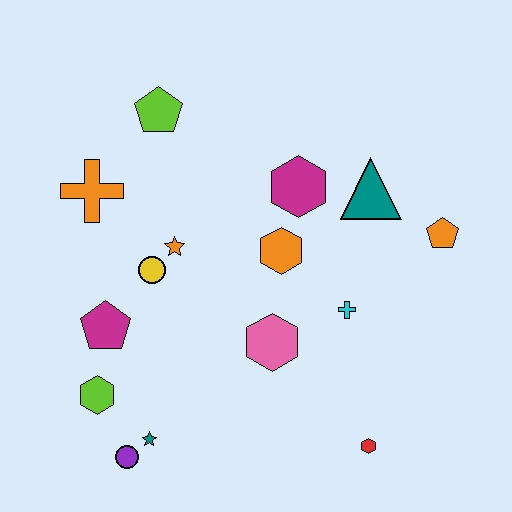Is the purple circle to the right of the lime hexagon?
Yes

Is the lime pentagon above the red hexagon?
Yes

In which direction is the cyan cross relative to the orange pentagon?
The cyan cross is to the left of the orange pentagon.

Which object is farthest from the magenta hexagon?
The purple circle is farthest from the magenta hexagon.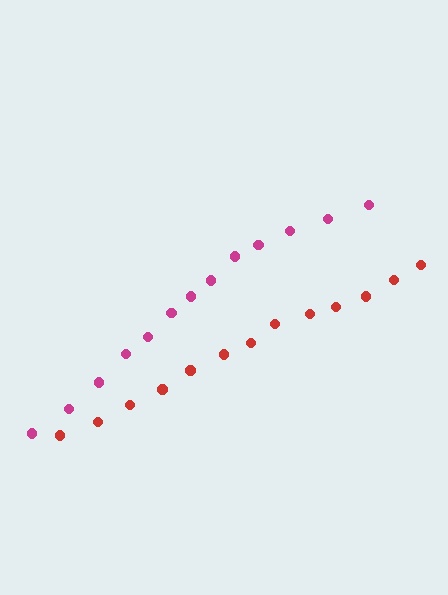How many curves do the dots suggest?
There are 2 distinct paths.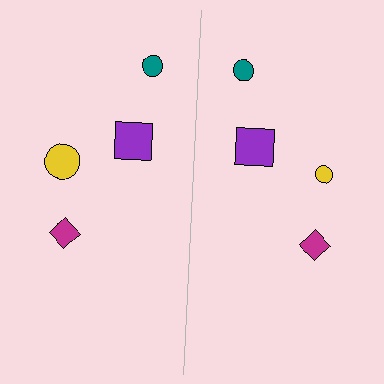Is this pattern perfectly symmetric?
No, the pattern is not perfectly symmetric. The yellow circle on the right side has a different size than its mirror counterpart.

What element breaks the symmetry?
The yellow circle on the right side has a different size than its mirror counterpart.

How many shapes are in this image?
There are 8 shapes in this image.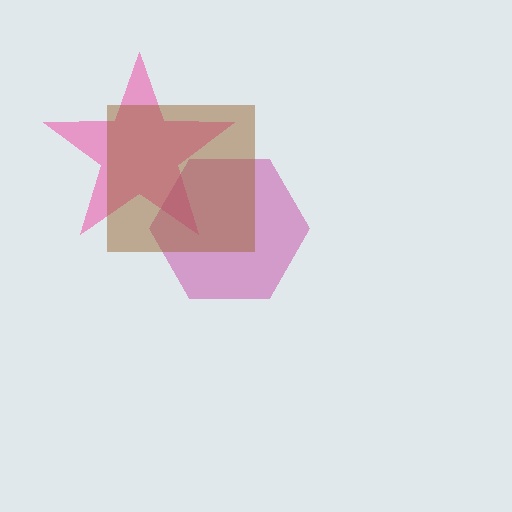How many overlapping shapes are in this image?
There are 3 overlapping shapes in the image.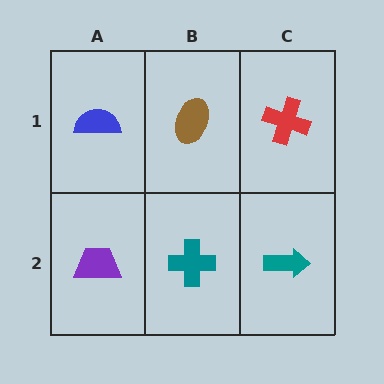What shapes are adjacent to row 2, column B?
A brown ellipse (row 1, column B), a purple trapezoid (row 2, column A), a teal arrow (row 2, column C).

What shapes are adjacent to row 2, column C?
A red cross (row 1, column C), a teal cross (row 2, column B).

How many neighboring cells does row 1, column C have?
2.